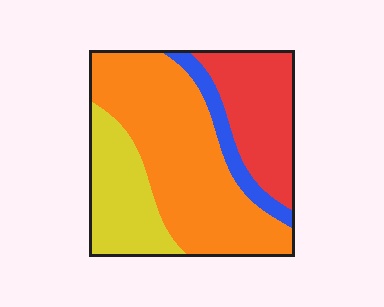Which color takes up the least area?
Blue, at roughly 10%.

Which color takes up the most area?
Orange, at roughly 50%.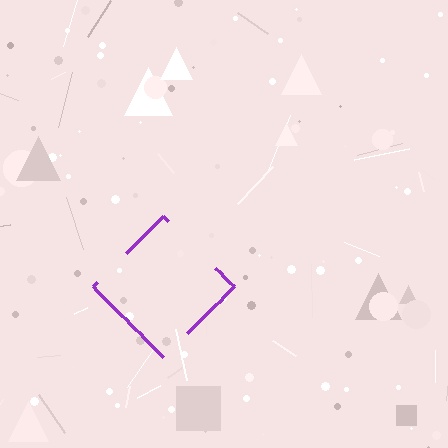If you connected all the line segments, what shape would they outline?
They would outline a diamond.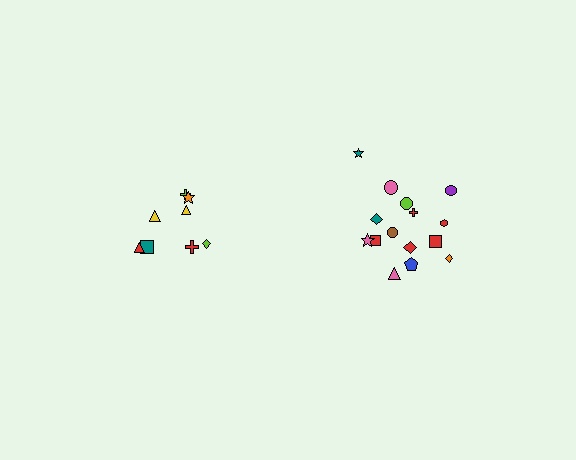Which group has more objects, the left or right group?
The right group.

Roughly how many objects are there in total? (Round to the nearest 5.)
Roughly 25 objects in total.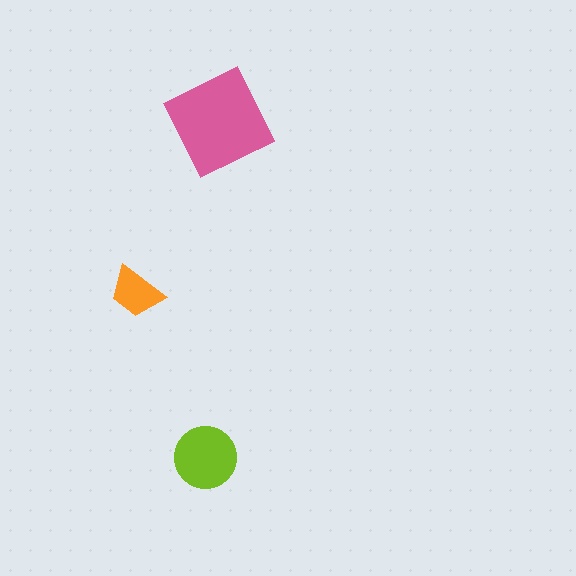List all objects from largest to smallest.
The pink diamond, the lime circle, the orange trapezoid.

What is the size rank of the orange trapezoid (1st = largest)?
3rd.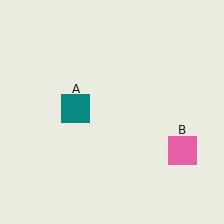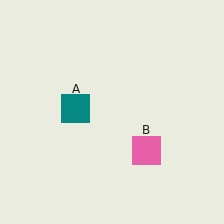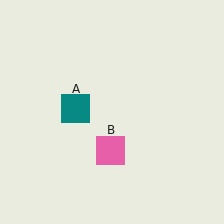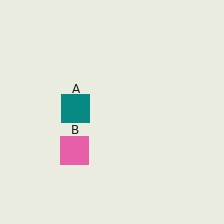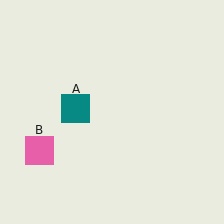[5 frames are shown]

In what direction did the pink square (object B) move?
The pink square (object B) moved left.